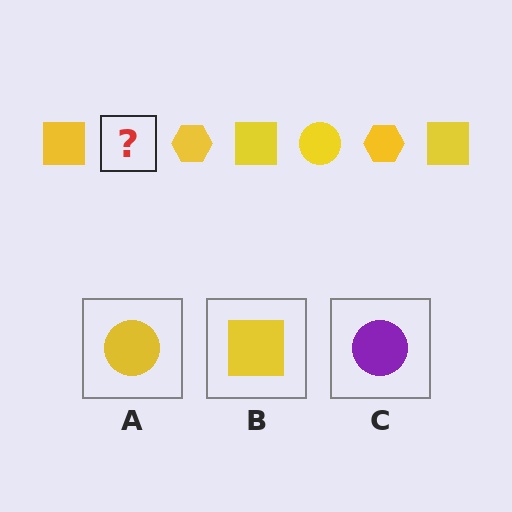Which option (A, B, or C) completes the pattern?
A.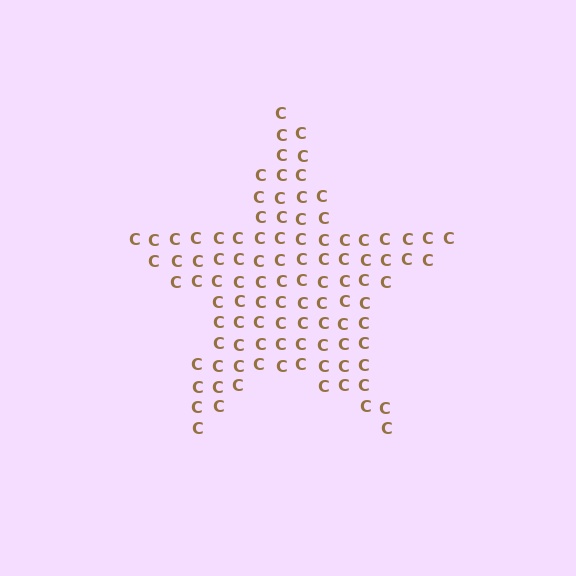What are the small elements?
The small elements are letter C's.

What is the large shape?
The large shape is a star.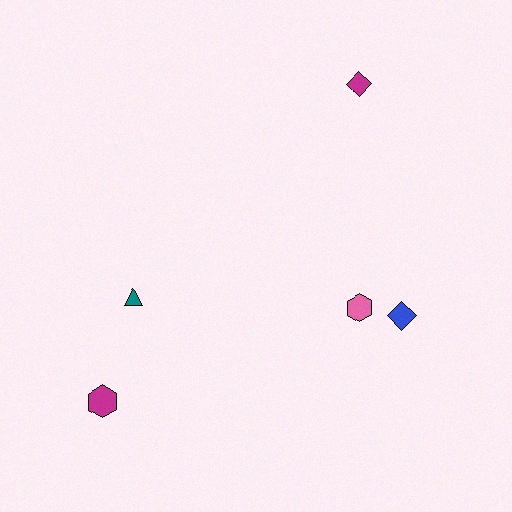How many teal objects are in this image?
There is 1 teal object.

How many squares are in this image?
There are no squares.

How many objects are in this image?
There are 5 objects.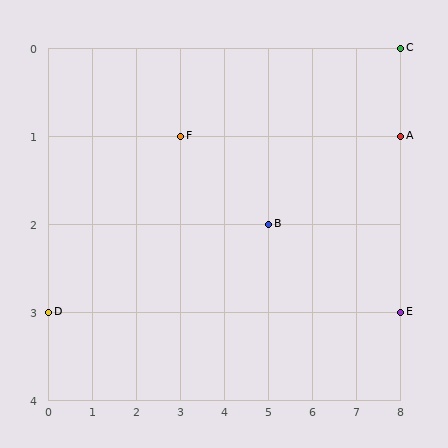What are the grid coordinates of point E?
Point E is at grid coordinates (8, 3).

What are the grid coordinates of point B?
Point B is at grid coordinates (5, 2).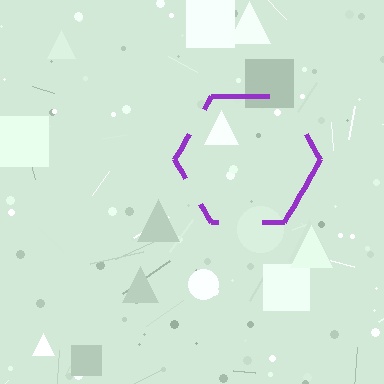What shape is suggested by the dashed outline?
The dashed outline suggests a hexagon.